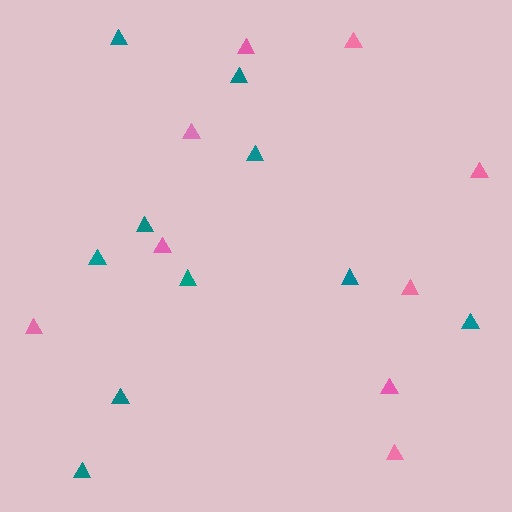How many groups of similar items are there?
There are 2 groups: one group of pink triangles (9) and one group of teal triangles (10).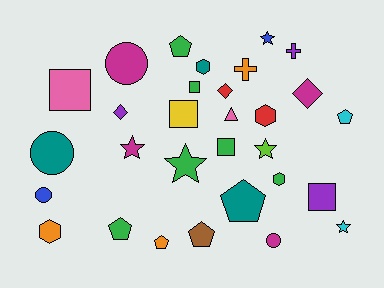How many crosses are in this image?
There are 2 crosses.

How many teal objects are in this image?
There are 3 teal objects.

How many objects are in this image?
There are 30 objects.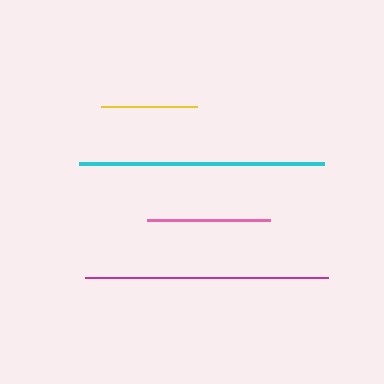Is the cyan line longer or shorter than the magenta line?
The cyan line is longer than the magenta line.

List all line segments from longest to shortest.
From longest to shortest: cyan, magenta, pink, yellow.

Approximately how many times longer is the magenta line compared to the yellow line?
The magenta line is approximately 2.5 times the length of the yellow line.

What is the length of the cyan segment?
The cyan segment is approximately 245 pixels long.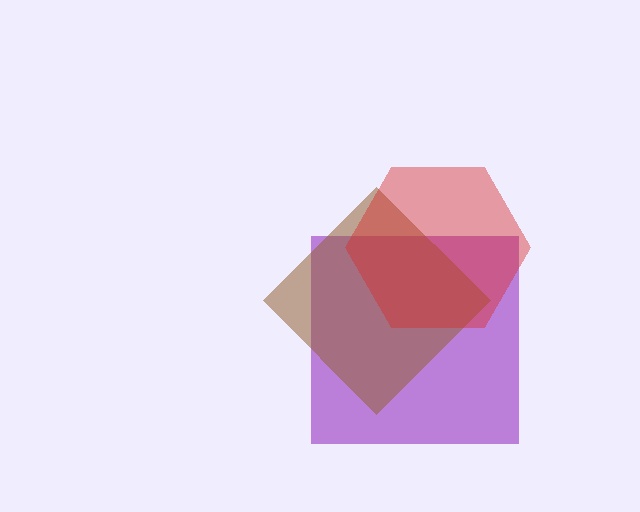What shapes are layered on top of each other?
The layered shapes are: a purple square, a brown diamond, a red hexagon.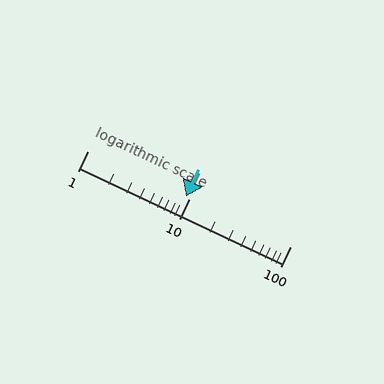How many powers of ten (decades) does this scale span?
The scale spans 2 decades, from 1 to 100.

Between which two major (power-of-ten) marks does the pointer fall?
The pointer is between 1 and 10.